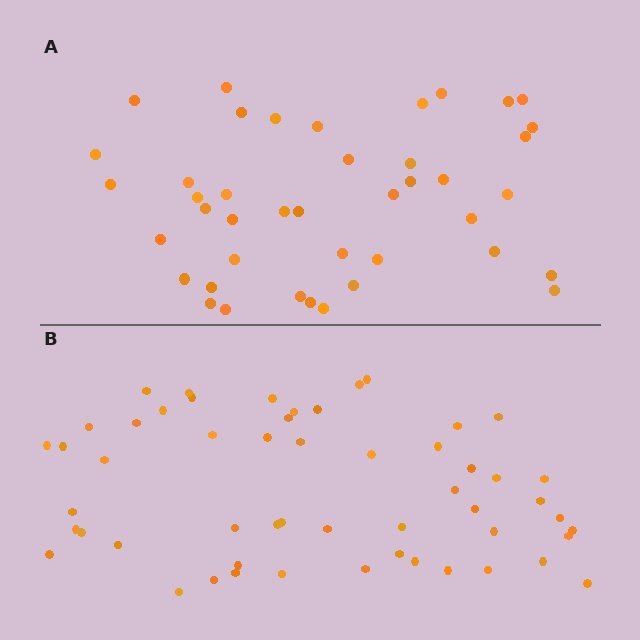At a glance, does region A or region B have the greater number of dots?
Region B (the bottom region) has more dots.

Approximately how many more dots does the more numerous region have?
Region B has roughly 12 or so more dots than region A.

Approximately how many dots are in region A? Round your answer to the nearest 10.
About 40 dots. (The exact count is 42, which rounds to 40.)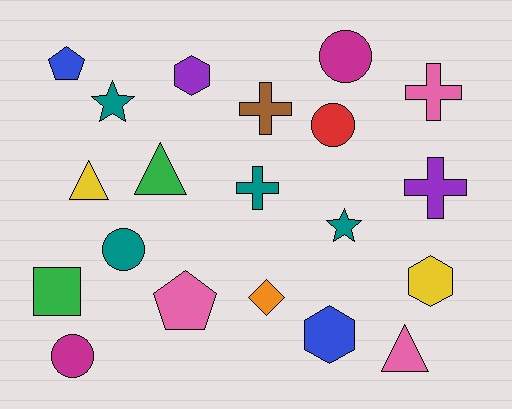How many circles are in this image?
There are 4 circles.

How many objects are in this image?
There are 20 objects.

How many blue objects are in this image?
There are 2 blue objects.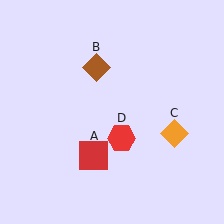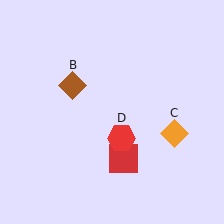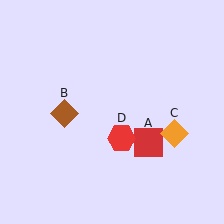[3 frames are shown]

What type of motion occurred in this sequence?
The red square (object A), brown diamond (object B) rotated counterclockwise around the center of the scene.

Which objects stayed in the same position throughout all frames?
Orange diamond (object C) and red hexagon (object D) remained stationary.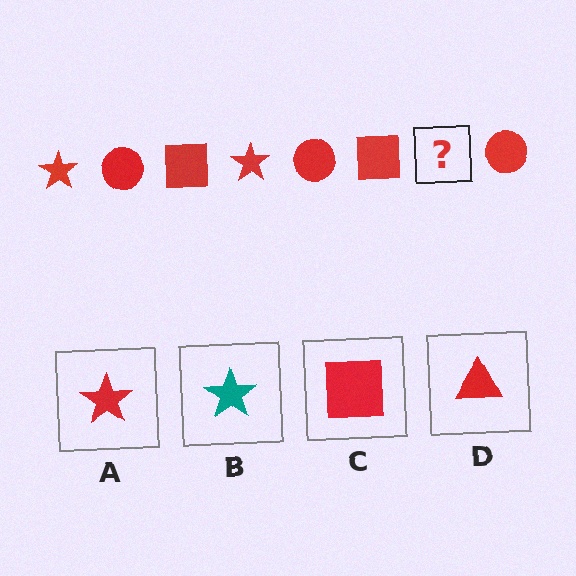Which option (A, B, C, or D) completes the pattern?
A.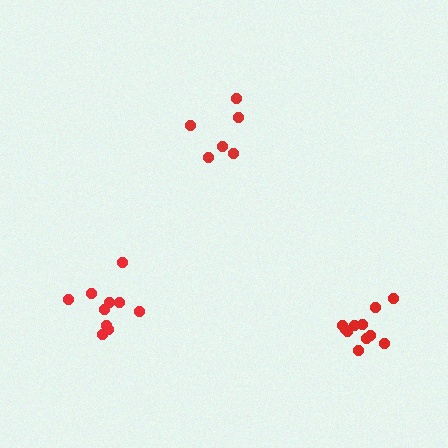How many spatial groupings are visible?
There are 3 spatial groupings.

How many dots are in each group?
Group 1: 10 dots, Group 2: 11 dots, Group 3: 6 dots (27 total).